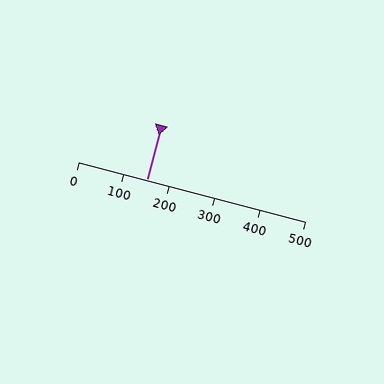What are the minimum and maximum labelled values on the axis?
The axis runs from 0 to 500.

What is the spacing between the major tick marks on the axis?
The major ticks are spaced 100 apart.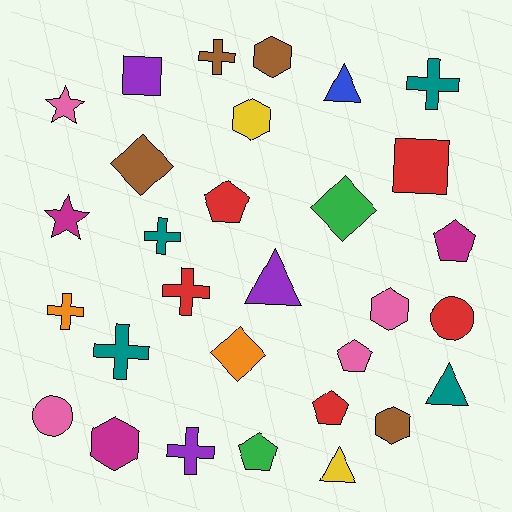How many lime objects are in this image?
There are no lime objects.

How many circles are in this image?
There are 2 circles.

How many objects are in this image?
There are 30 objects.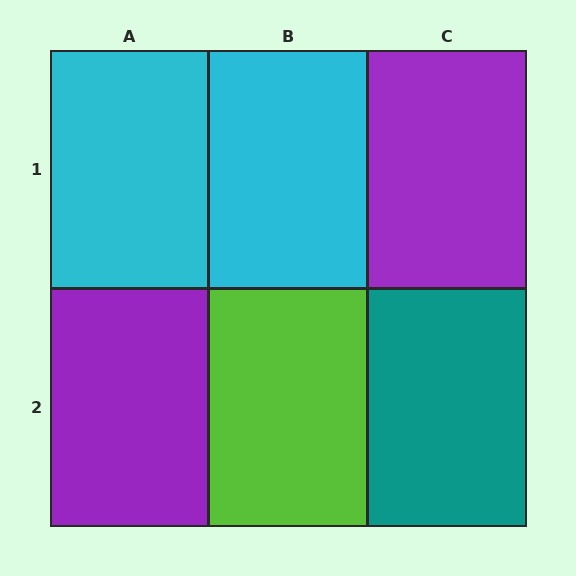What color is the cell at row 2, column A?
Purple.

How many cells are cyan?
2 cells are cyan.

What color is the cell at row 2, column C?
Teal.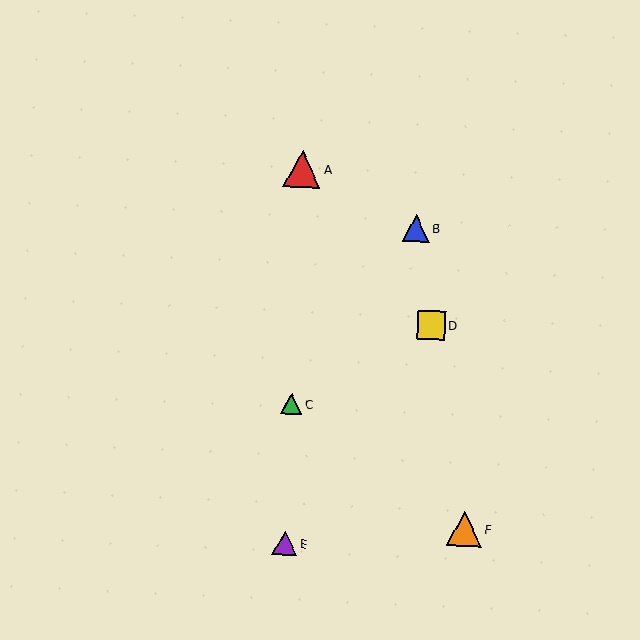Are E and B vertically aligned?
No, E is at x≈285 and B is at x≈416.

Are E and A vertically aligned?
Yes, both are at x≈285.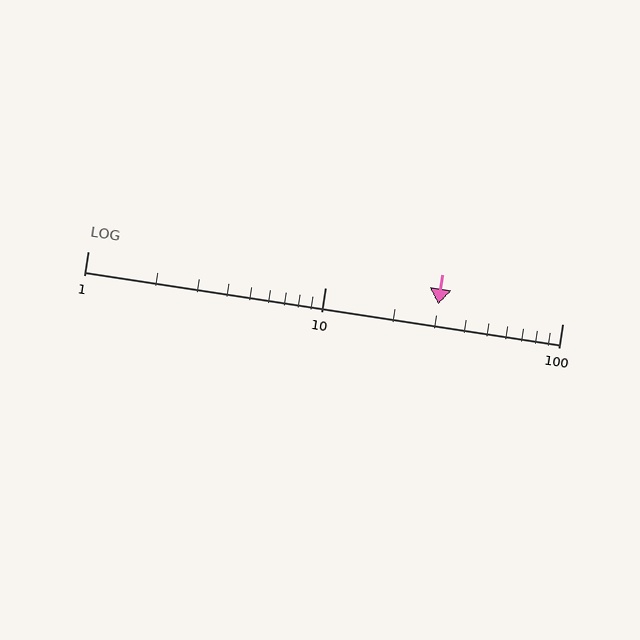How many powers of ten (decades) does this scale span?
The scale spans 2 decades, from 1 to 100.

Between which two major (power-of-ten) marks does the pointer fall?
The pointer is between 10 and 100.